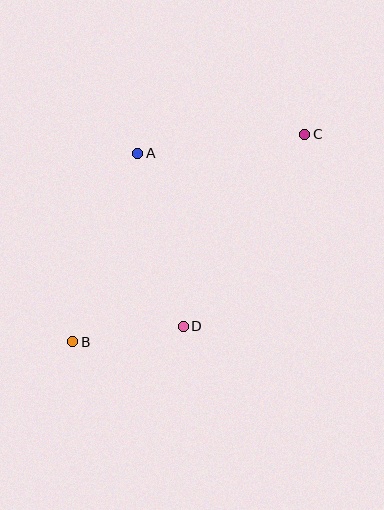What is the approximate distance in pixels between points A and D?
The distance between A and D is approximately 179 pixels.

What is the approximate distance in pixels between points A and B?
The distance between A and B is approximately 200 pixels.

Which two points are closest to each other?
Points B and D are closest to each other.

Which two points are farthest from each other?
Points B and C are farthest from each other.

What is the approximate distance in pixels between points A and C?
The distance between A and C is approximately 168 pixels.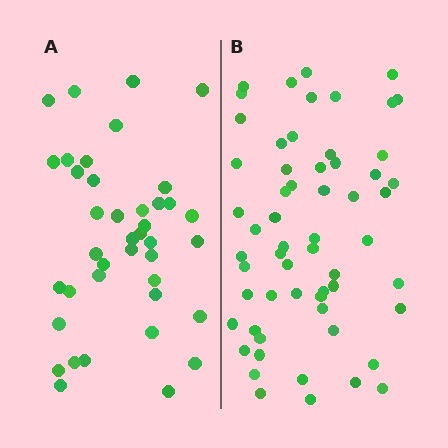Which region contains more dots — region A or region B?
Region B (the right region) has more dots.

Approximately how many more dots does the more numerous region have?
Region B has approximately 20 more dots than region A.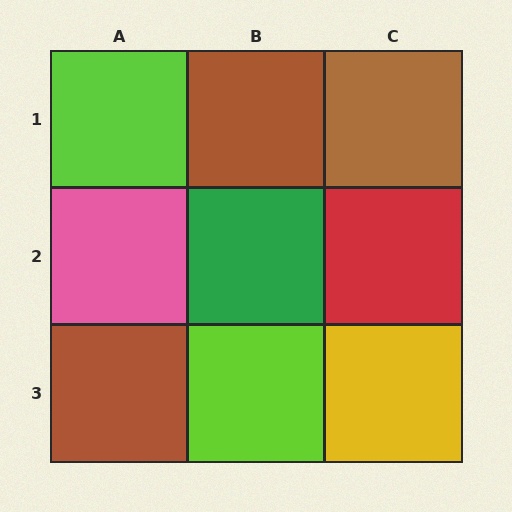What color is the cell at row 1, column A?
Lime.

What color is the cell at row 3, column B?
Lime.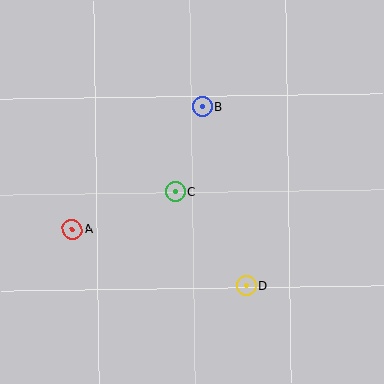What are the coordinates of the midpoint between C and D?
The midpoint between C and D is at (211, 239).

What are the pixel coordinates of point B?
Point B is at (202, 107).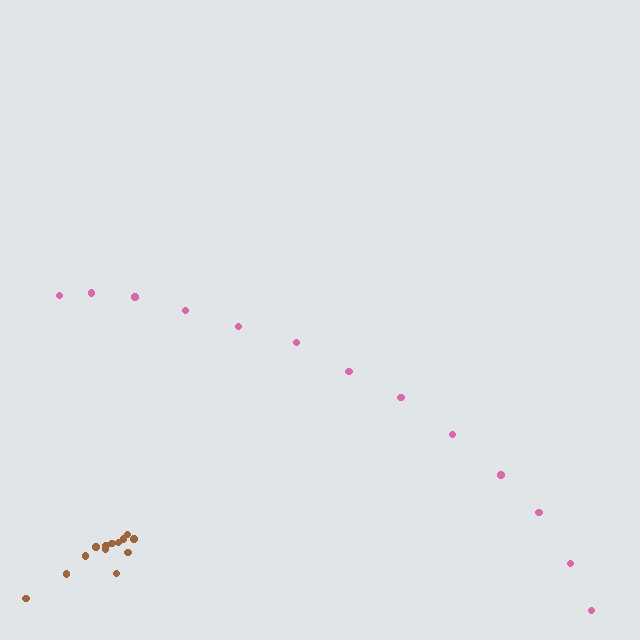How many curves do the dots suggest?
There are 2 distinct paths.